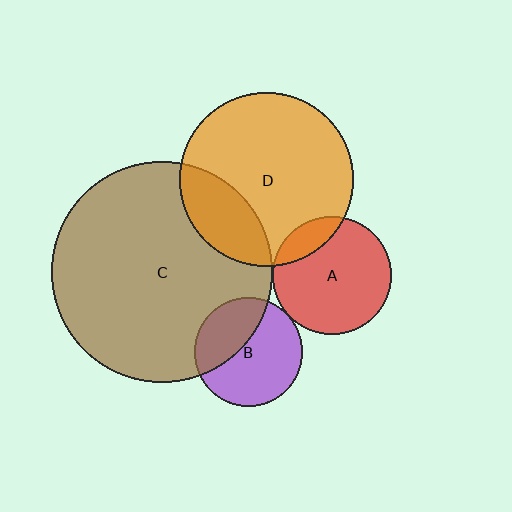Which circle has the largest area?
Circle C (brown).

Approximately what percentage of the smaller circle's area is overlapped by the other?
Approximately 5%.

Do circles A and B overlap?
Yes.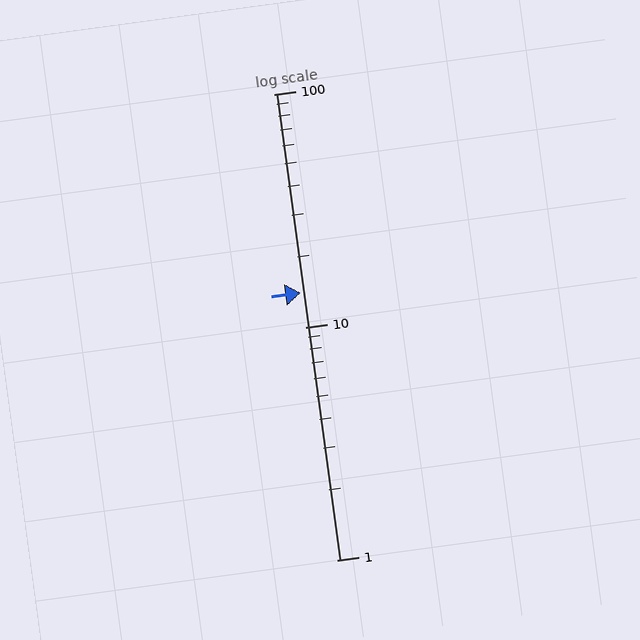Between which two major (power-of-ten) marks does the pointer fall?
The pointer is between 10 and 100.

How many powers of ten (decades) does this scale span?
The scale spans 2 decades, from 1 to 100.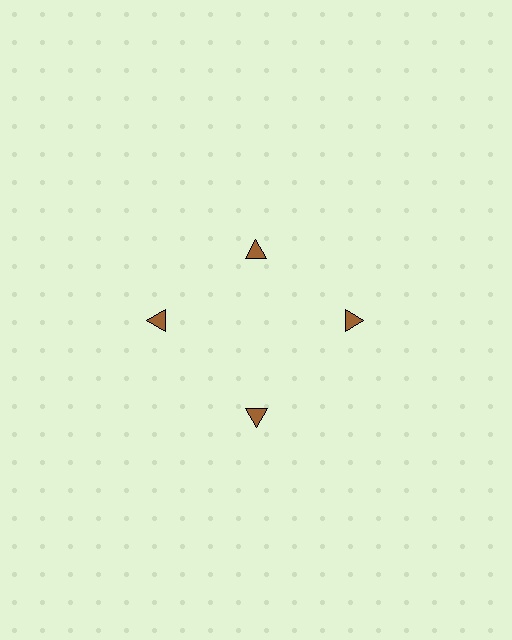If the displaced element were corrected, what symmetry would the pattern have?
It would have 4-fold rotational symmetry — the pattern would map onto itself every 90 degrees.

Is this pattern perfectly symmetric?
No. The 4 brown triangles are arranged in a ring, but one element near the 12 o'clock position is pulled inward toward the center, breaking the 4-fold rotational symmetry.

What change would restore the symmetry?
The symmetry would be restored by moving it outward, back onto the ring so that all 4 triangles sit at equal angles and equal distance from the center.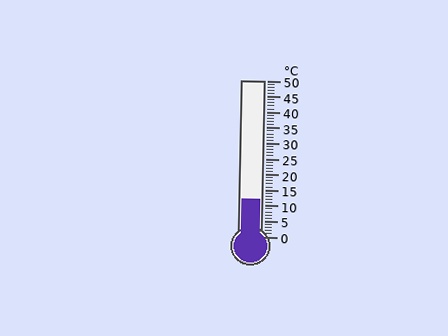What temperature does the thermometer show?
The thermometer shows approximately 12°C.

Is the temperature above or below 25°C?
The temperature is below 25°C.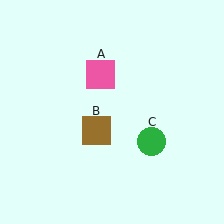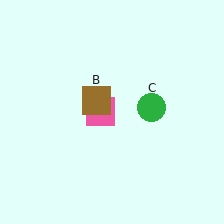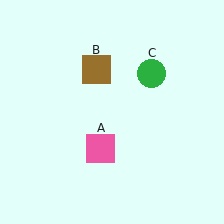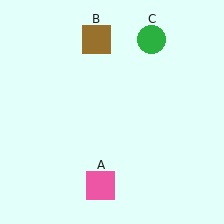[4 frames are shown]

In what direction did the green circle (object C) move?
The green circle (object C) moved up.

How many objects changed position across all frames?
3 objects changed position: pink square (object A), brown square (object B), green circle (object C).